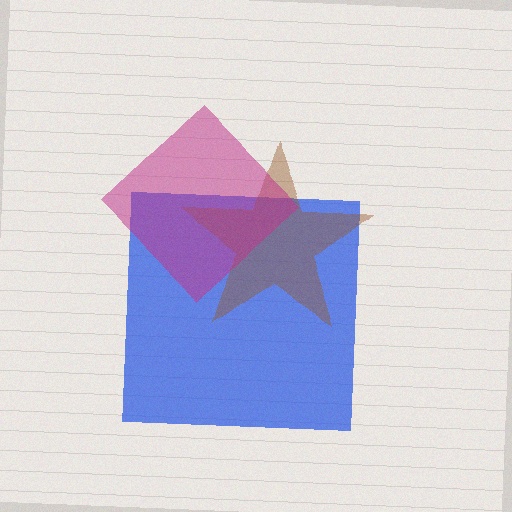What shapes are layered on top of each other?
The layered shapes are: a blue square, a brown star, a magenta diamond.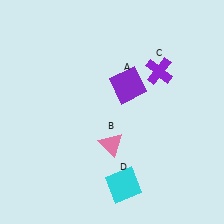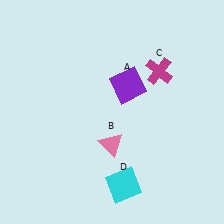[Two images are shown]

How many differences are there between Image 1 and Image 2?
There is 1 difference between the two images.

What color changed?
The cross (C) changed from purple in Image 1 to magenta in Image 2.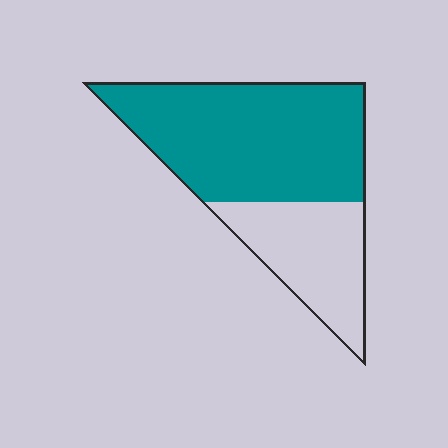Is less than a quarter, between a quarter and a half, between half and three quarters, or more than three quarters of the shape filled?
Between half and three quarters.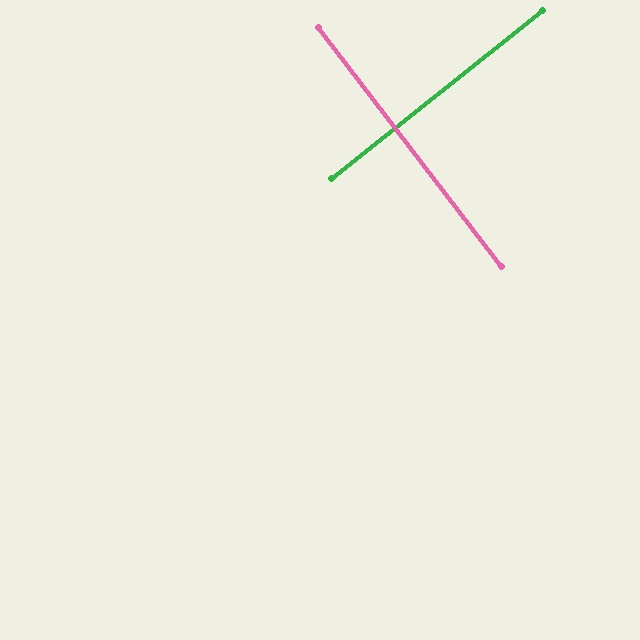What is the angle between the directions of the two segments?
Approximately 89 degrees.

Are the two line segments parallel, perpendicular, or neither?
Perpendicular — they meet at approximately 89°.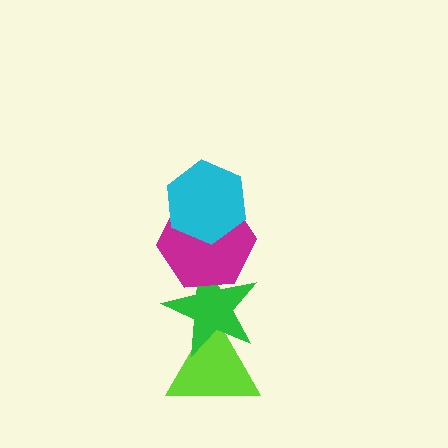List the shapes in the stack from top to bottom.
From top to bottom: the cyan hexagon, the magenta hexagon, the green star, the lime triangle.